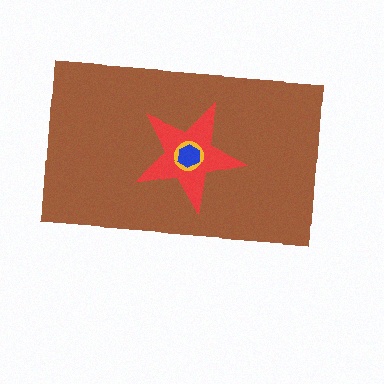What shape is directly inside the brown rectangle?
The red star.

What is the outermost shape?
The brown rectangle.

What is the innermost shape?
The blue hexagon.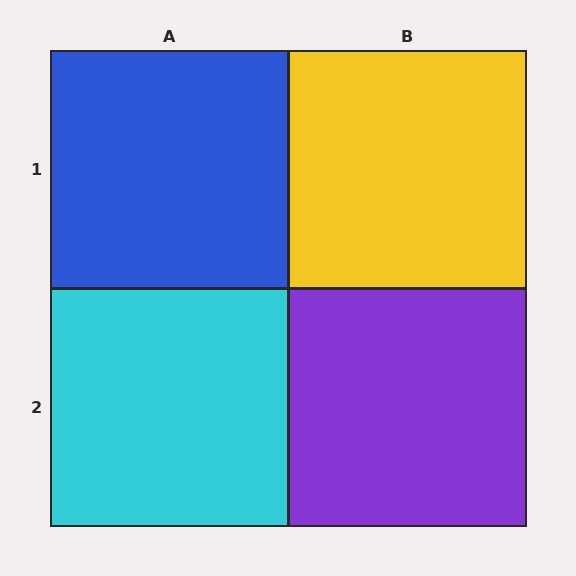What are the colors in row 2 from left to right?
Cyan, purple.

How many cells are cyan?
1 cell is cyan.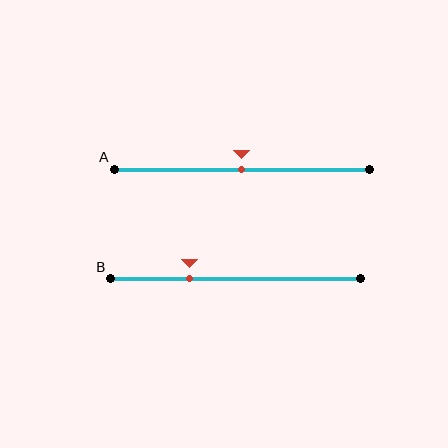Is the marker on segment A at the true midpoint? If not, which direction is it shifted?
Yes, the marker on segment A is at the true midpoint.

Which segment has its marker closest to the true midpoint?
Segment A has its marker closest to the true midpoint.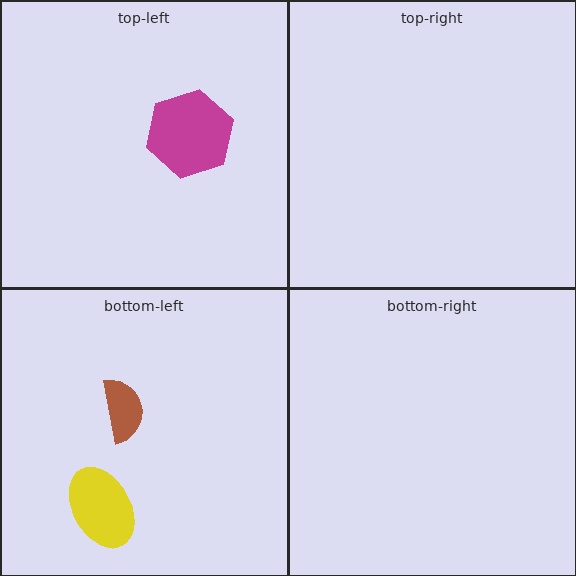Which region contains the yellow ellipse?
The bottom-left region.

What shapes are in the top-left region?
The magenta hexagon.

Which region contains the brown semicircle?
The bottom-left region.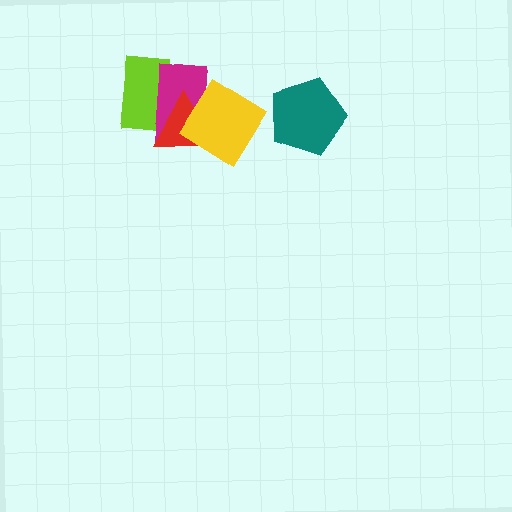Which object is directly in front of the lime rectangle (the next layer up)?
The magenta rectangle is directly in front of the lime rectangle.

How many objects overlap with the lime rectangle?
2 objects overlap with the lime rectangle.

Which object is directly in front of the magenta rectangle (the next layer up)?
The red triangle is directly in front of the magenta rectangle.